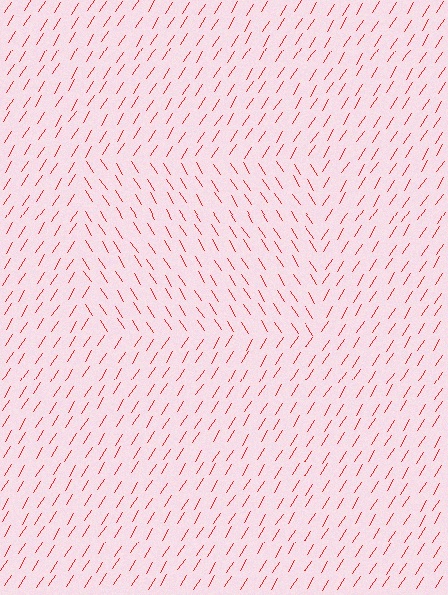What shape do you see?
I see a rectangle.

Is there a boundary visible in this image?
Yes, there is a texture boundary formed by a change in line orientation.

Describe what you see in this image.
The image is filled with small red line segments. A rectangle region in the image has lines oriented differently from the surrounding lines, creating a visible texture boundary.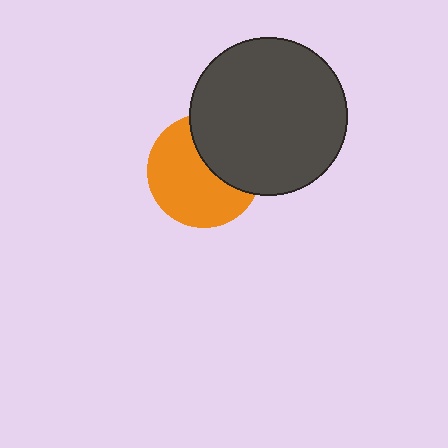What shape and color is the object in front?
The object in front is a dark gray circle.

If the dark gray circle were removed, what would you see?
You would see the complete orange circle.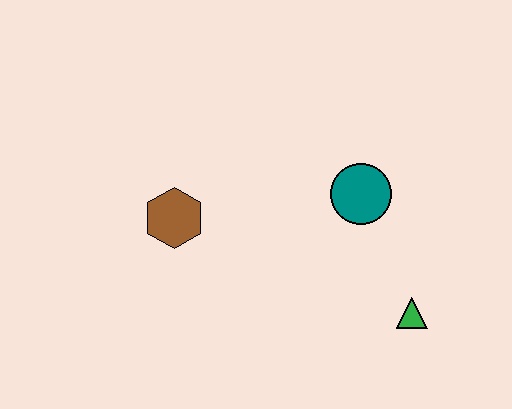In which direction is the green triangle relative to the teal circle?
The green triangle is below the teal circle.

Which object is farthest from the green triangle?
The brown hexagon is farthest from the green triangle.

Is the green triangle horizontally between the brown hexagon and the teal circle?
No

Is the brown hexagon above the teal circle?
No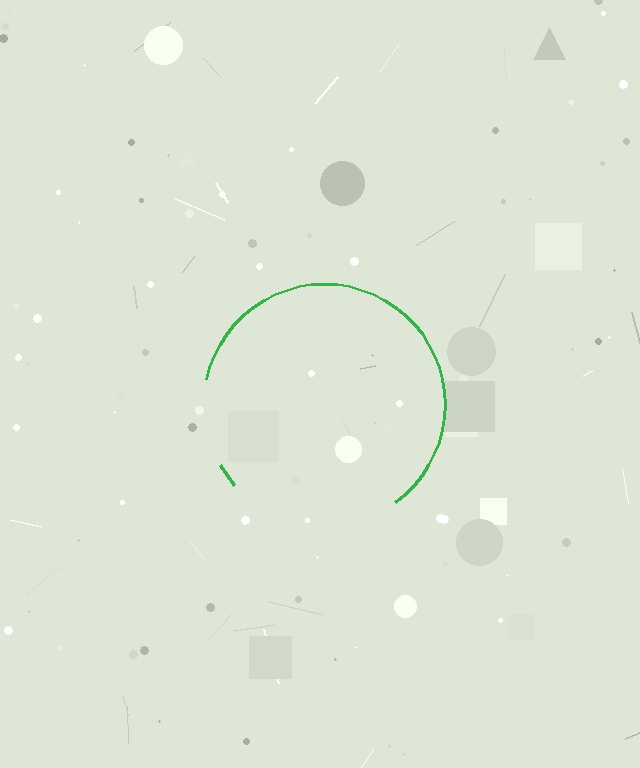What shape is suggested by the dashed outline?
The dashed outline suggests a circle.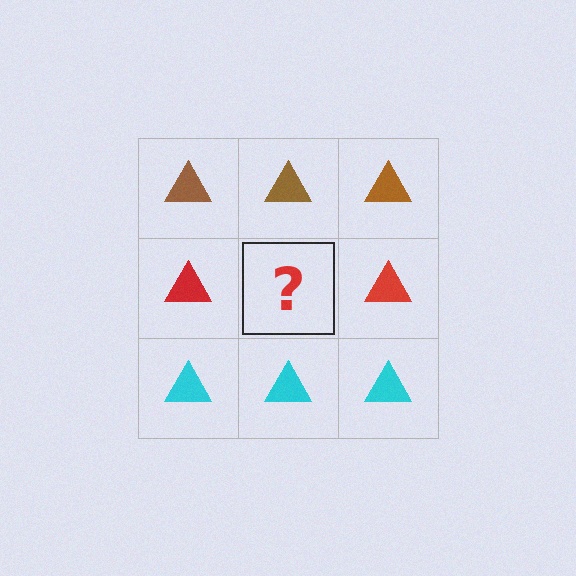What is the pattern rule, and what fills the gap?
The rule is that each row has a consistent color. The gap should be filled with a red triangle.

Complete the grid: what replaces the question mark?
The question mark should be replaced with a red triangle.